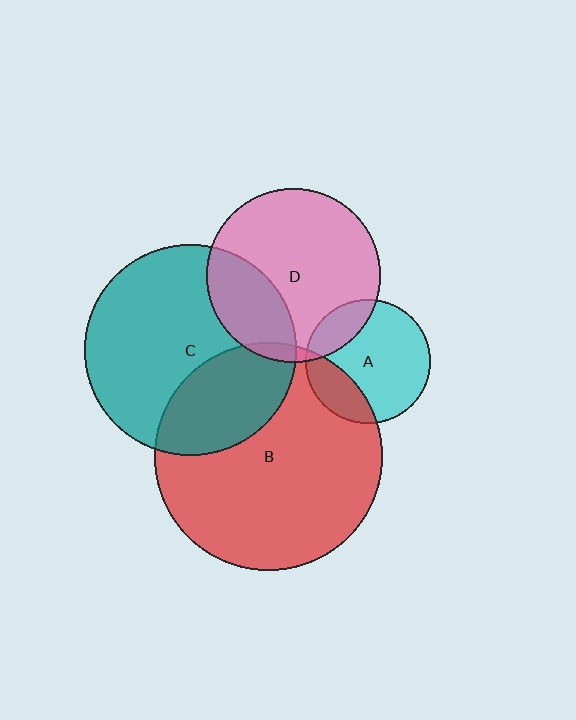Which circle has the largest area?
Circle B (red).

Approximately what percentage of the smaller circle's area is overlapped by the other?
Approximately 30%.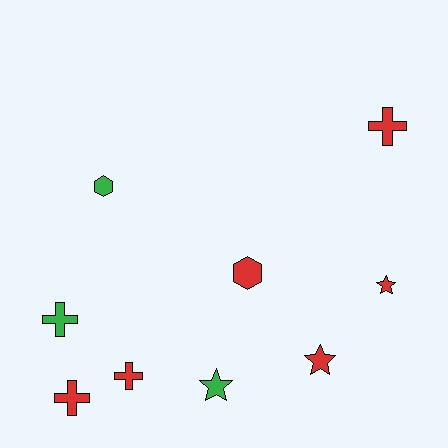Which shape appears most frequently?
Cross, with 4 objects.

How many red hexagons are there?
There is 1 red hexagon.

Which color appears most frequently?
Red, with 6 objects.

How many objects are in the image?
There are 9 objects.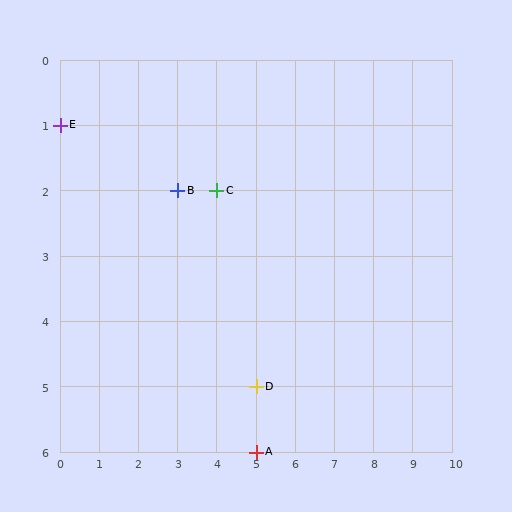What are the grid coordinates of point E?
Point E is at grid coordinates (0, 1).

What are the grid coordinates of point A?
Point A is at grid coordinates (5, 6).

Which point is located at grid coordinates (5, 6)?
Point A is at (5, 6).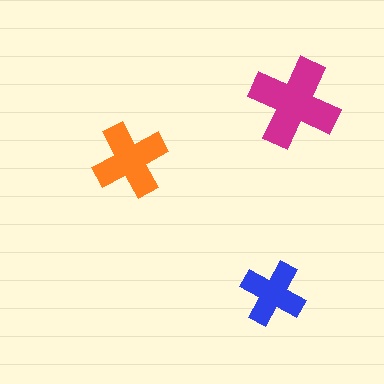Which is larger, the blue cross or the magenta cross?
The magenta one.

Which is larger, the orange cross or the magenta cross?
The magenta one.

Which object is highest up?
The magenta cross is topmost.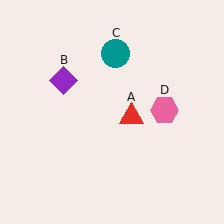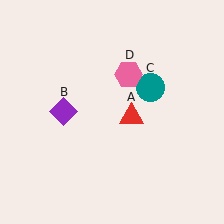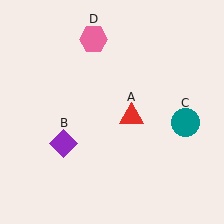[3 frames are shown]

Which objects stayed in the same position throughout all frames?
Red triangle (object A) remained stationary.